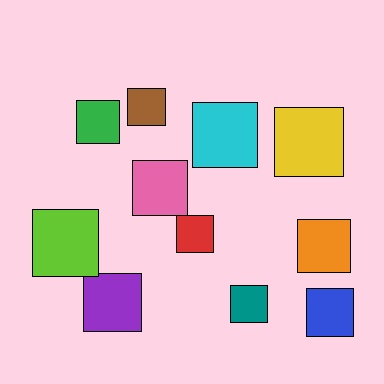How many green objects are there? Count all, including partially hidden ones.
There is 1 green object.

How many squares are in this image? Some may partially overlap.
There are 11 squares.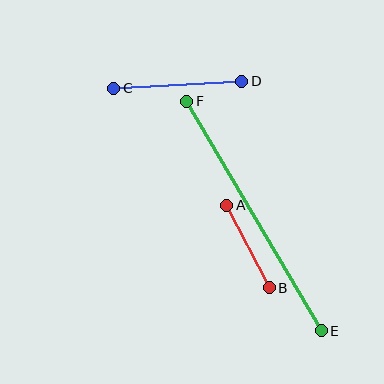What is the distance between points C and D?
The distance is approximately 128 pixels.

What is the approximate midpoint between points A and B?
The midpoint is at approximately (248, 246) pixels.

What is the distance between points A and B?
The distance is approximately 93 pixels.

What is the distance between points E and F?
The distance is approximately 266 pixels.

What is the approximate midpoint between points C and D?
The midpoint is at approximately (178, 85) pixels.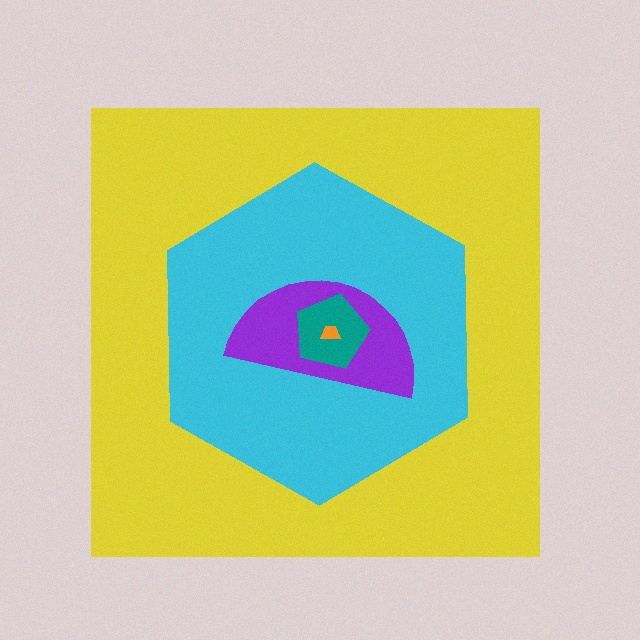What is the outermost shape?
The yellow square.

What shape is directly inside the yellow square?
The cyan hexagon.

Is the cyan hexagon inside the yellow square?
Yes.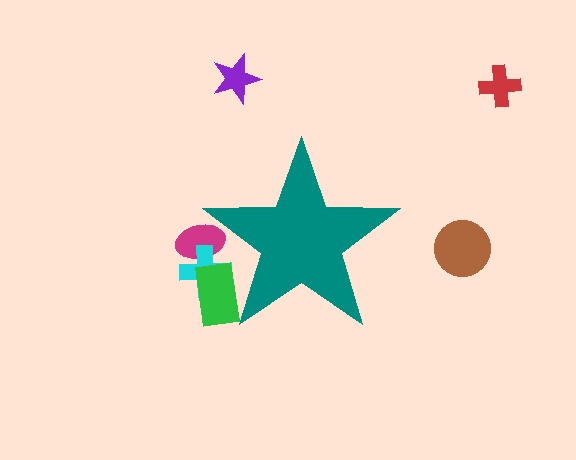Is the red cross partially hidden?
No, the red cross is fully visible.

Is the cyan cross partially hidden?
Yes, the cyan cross is partially hidden behind the teal star.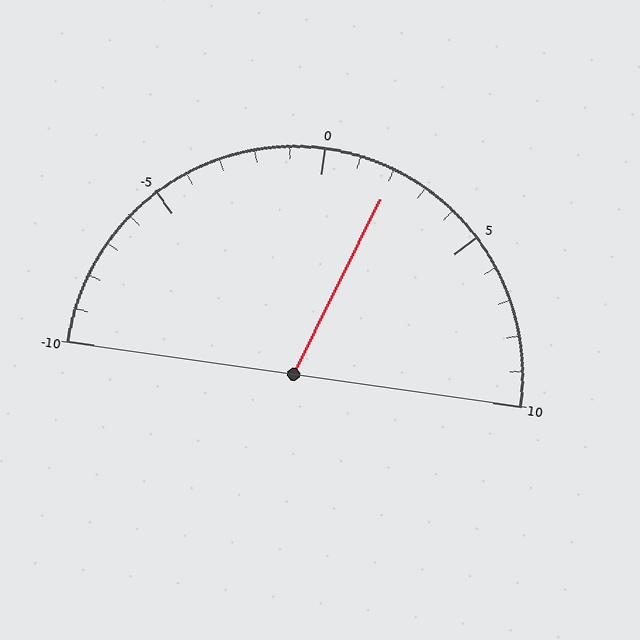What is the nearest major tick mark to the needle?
The nearest major tick mark is 0.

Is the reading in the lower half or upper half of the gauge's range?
The reading is in the upper half of the range (-10 to 10).